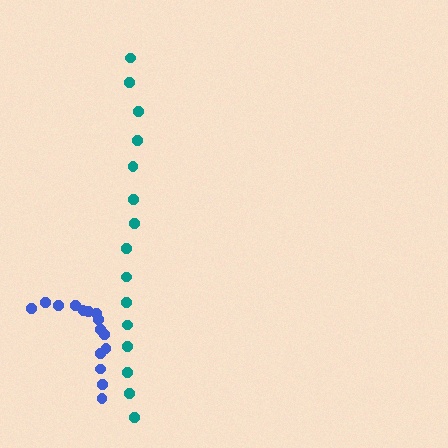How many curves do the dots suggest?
There are 2 distinct paths.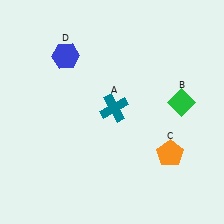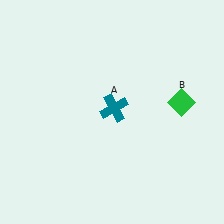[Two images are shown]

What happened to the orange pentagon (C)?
The orange pentagon (C) was removed in Image 2. It was in the bottom-right area of Image 1.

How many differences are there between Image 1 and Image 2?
There are 2 differences between the two images.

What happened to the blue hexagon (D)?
The blue hexagon (D) was removed in Image 2. It was in the top-left area of Image 1.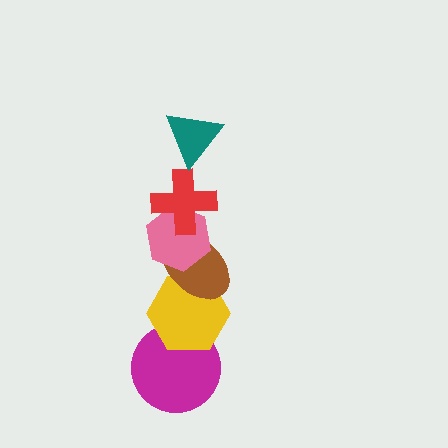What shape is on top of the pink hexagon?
The red cross is on top of the pink hexagon.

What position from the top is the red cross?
The red cross is 2nd from the top.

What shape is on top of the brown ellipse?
The pink hexagon is on top of the brown ellipse.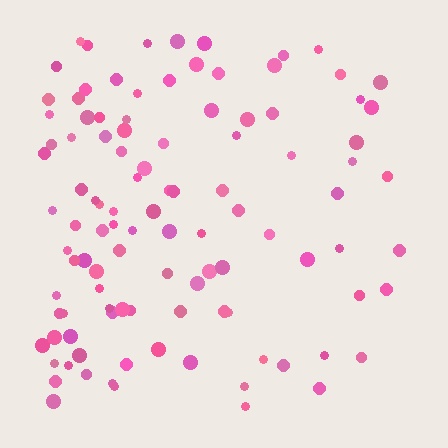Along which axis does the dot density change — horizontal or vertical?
Horizontal.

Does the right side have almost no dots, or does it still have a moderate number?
Still a moderate number, just noticeably fewer than the left.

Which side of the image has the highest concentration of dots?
The left.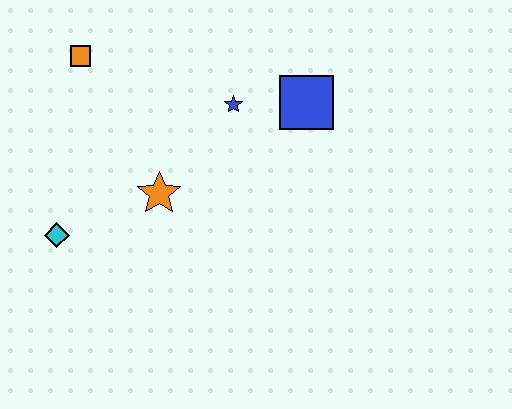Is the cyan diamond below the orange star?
Yes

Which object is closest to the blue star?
The blue square is closest to the blue star.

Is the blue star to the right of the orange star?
Yes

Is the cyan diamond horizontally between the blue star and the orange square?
No